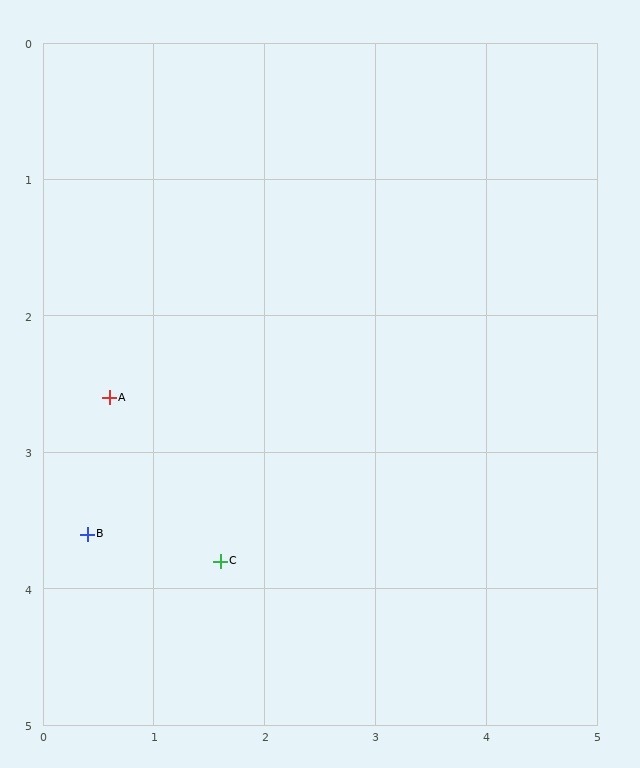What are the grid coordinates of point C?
Point C is at approximately (1.6, 3.8).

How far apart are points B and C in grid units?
Points B and C are about 1.2 grid units apart.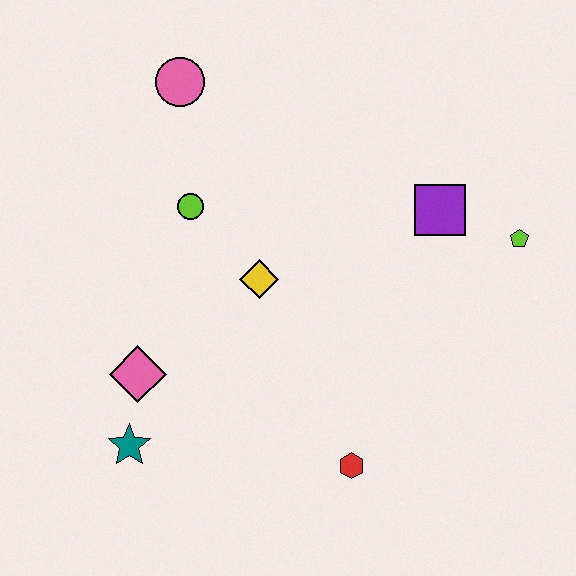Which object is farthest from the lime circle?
The lime pentagon is farthest from the lime circle.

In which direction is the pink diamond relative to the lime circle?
The pink diamond is below the lime circle.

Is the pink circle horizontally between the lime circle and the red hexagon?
No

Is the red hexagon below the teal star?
Yes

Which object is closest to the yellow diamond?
The lime circle is closest to the yellow diamond.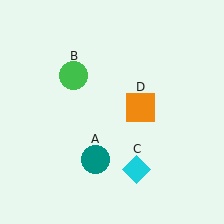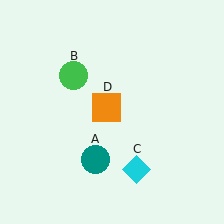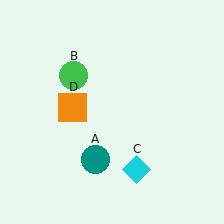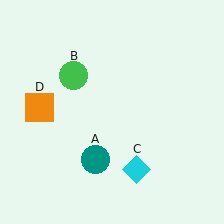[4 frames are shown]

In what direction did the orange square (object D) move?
The orange square (object D) moved left.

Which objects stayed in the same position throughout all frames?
Teal circle (object A) and green circle (object B) and cyan diamond (object C) remained stationary.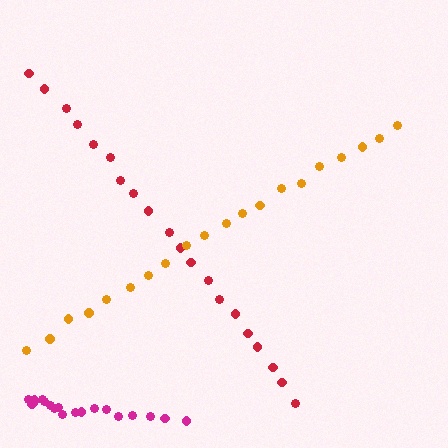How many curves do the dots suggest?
There are 3 distinct paths.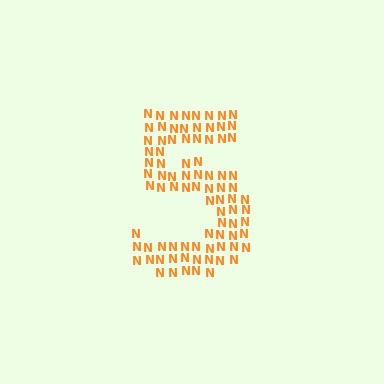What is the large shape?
The large shape is the digit 5.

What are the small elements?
The small elements are letter N's.